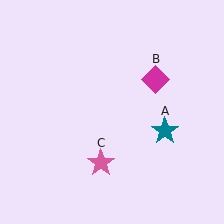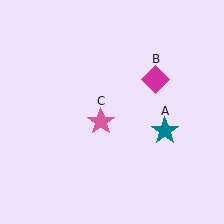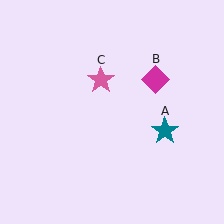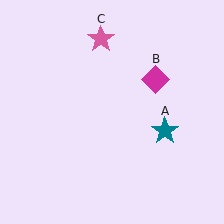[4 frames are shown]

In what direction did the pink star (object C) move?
The pink star (object C) moved up.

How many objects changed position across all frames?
1 object changed position: pink star (object C).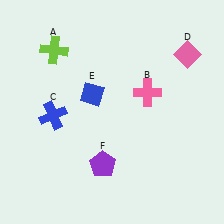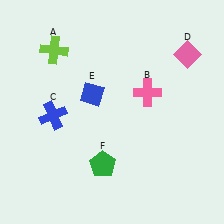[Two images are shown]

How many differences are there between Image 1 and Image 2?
There is 1 difference between the two images.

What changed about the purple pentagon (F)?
In Image 1, F is purple. In Image 2, it changed to green.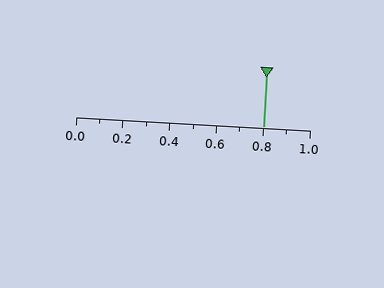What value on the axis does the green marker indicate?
The marker indicates approximately 0.8.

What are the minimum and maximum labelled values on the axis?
The axis runs from 0.0 to 1.0.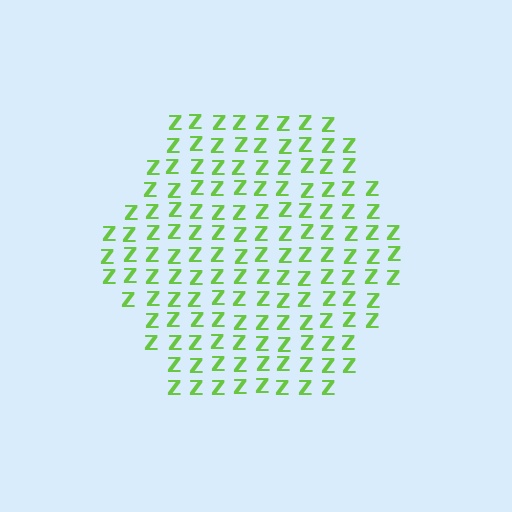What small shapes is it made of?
It is made of small letter Z's.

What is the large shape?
The large shape is a hexagon.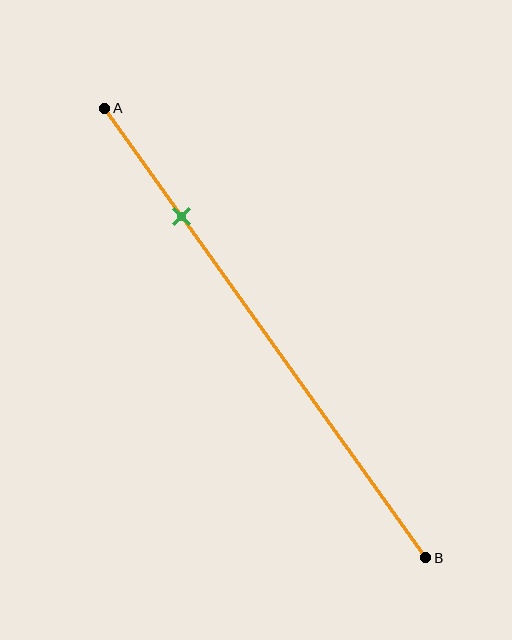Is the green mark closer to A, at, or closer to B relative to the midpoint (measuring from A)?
The green mark is closer to point A than the midpoint of segment AB.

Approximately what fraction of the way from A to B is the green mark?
The green mark is approximately 25% of the way from A to B.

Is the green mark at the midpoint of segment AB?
No, the mark is at about 25% from A, not at the 50% midpoint.